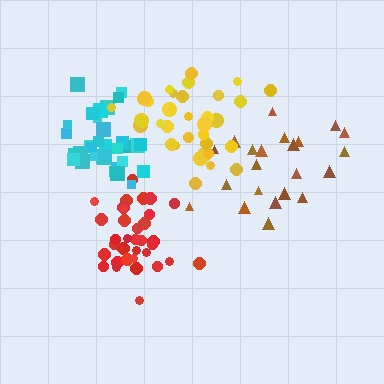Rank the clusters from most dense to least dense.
cyan, red, yellow, brown.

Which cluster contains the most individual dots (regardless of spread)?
Red (34).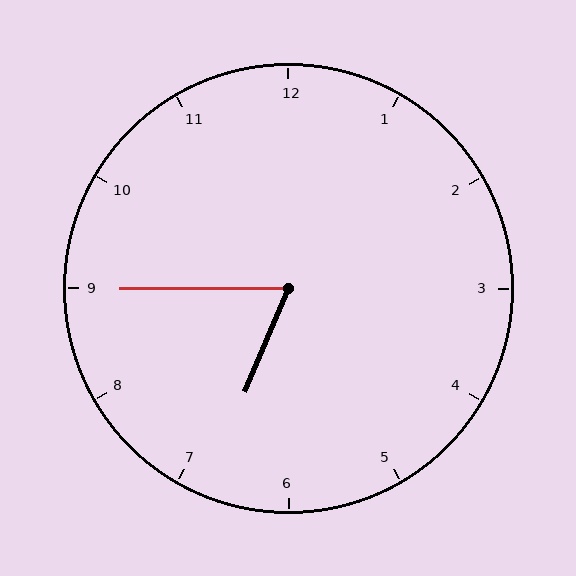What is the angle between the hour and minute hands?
Approximately 68 degrees.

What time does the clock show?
6:45.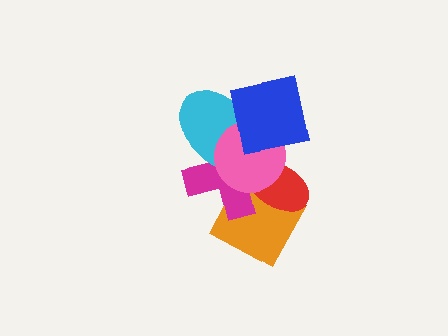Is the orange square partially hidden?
Yes, it is partially covered by another shape.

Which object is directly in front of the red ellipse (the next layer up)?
The magenta cross is directly in front of the red ellipse.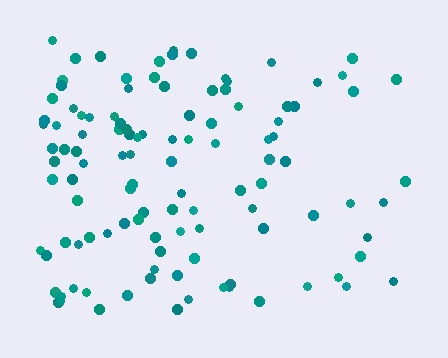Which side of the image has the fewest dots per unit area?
The right.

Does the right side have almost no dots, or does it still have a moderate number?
Still a moderate number, just noticeably fewer than the left.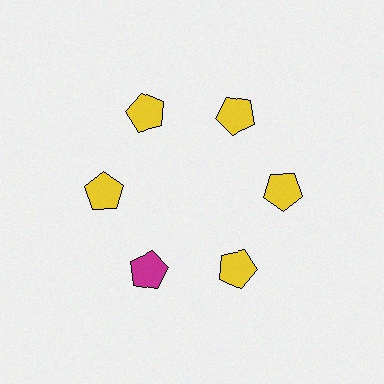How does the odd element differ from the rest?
It has a different color: magenta instead of yellow.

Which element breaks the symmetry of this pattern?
The magenta pentagon at roughly the 7 o'clock position breaks the symmetry. All other shapes are yellow pentagons.